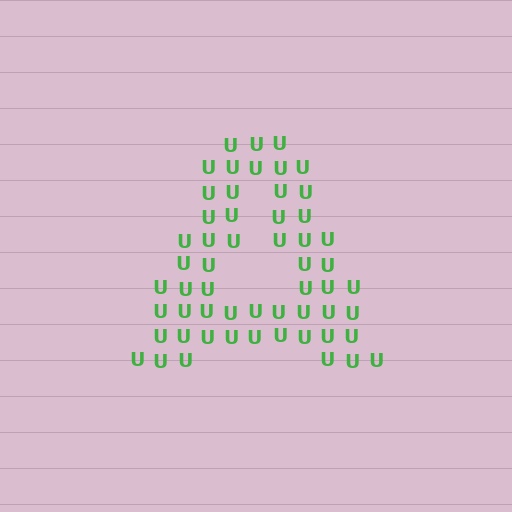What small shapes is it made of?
It is made of small letter U's.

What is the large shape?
The large shape is the letter A.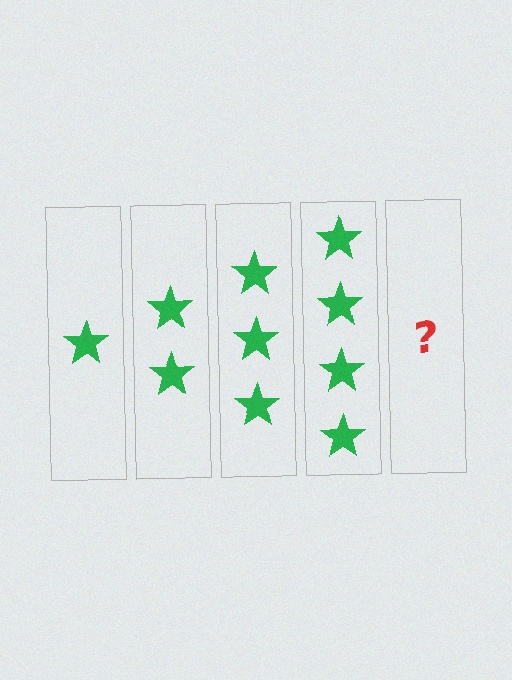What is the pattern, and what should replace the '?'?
The pattern is that each step adds one more star. The '?' should be 5 stars.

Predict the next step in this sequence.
The next step is 5 stars.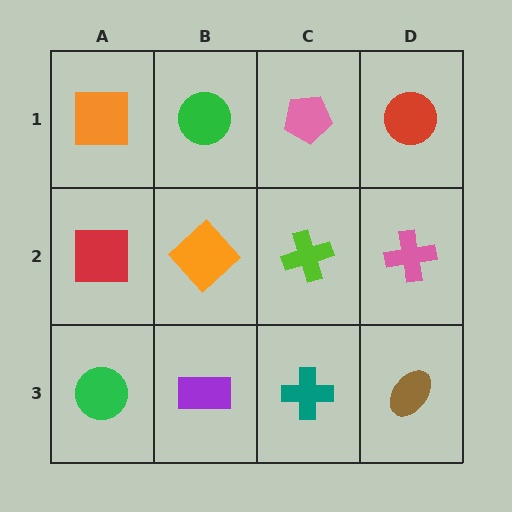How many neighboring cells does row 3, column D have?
2.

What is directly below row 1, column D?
A pink cross.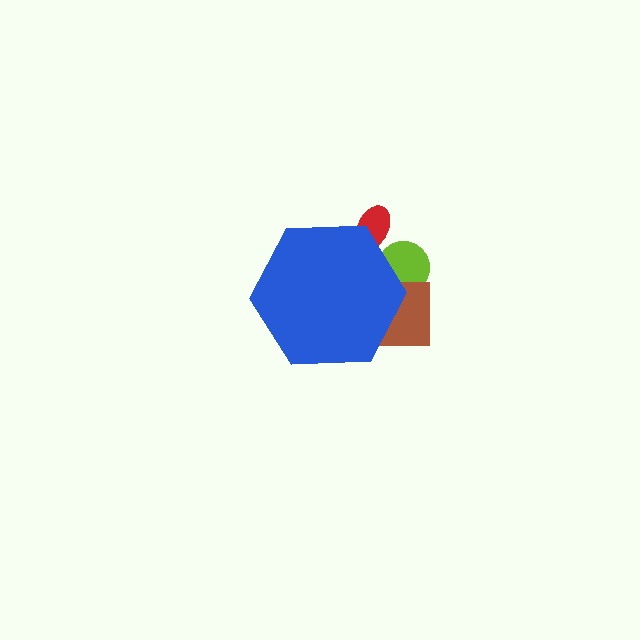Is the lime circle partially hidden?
Yes, the lime circle is partially hidden behind the blue hexagon.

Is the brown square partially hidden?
Yes, the brown square is partially hidden behind the blue hexagon.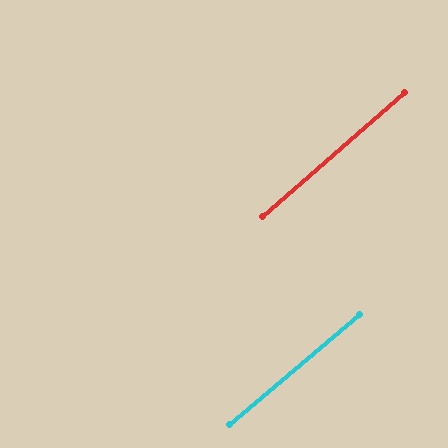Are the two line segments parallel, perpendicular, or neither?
Parallel — their directions differ by only 0.8°.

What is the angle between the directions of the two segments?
Approximately 1 degree.